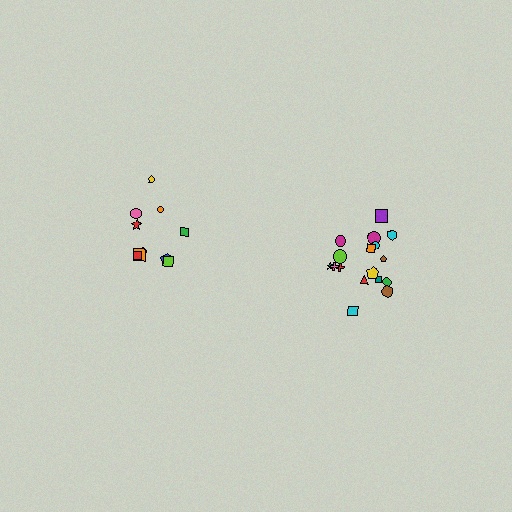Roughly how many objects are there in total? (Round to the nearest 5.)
Roughly 30 objects in total.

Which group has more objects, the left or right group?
The right group.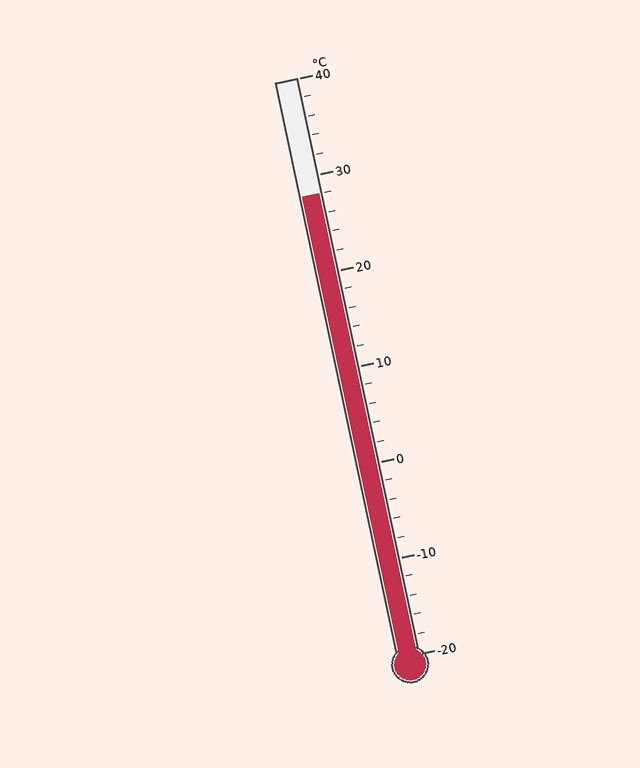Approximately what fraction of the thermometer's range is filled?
The thermometer is filled to approximately 80% of its range.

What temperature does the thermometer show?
The thermometer shows approximately 28°C.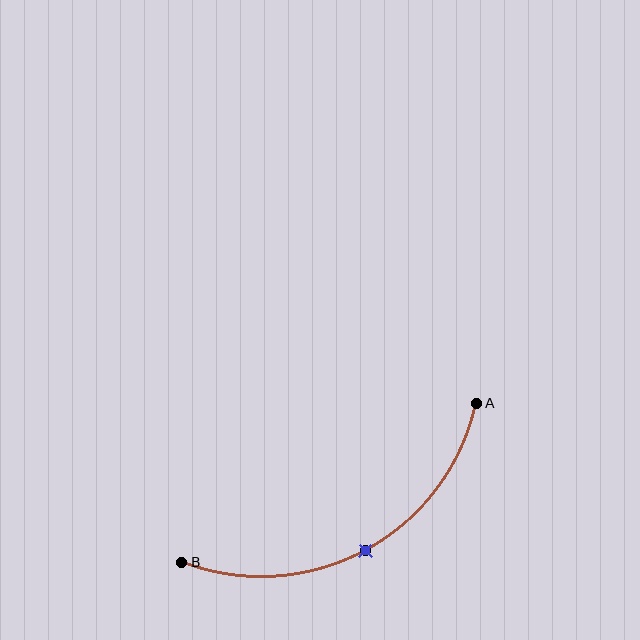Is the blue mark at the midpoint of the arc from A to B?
Yes. The blue mark lies on the arc at equal arc-length from both A and B — it is the arc midpoint.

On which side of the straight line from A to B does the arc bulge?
The arc bulges below the straight line connecting A and B.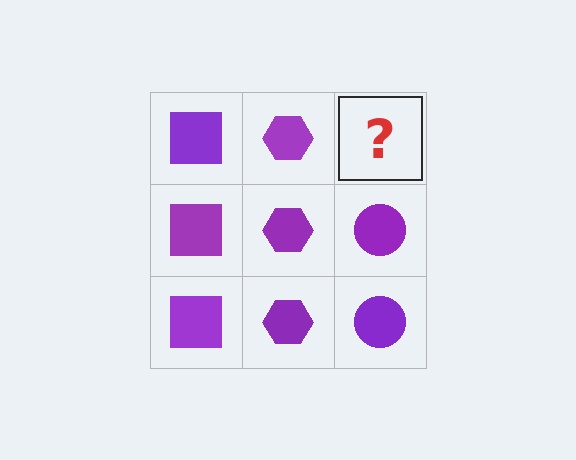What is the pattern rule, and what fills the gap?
The rule is that each column has a consistent shape. The gap should be filled with a purple circle.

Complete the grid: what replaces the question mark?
The question mark should be replaced with a purple circle.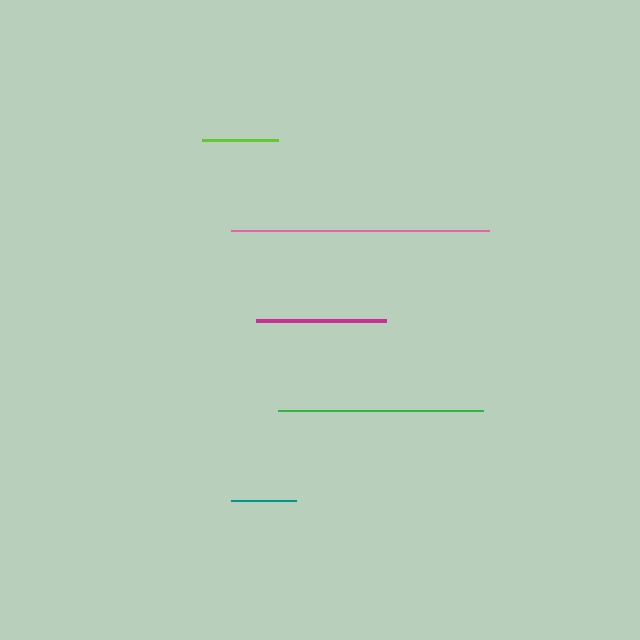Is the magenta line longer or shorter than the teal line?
The magenta line is longer than the teal line.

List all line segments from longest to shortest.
From longest to shortest: pink, green, magenta, lime, teal.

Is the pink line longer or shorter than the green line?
The pink line is longer than the green line.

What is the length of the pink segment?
The pink segment is approximately 258 pixels long.